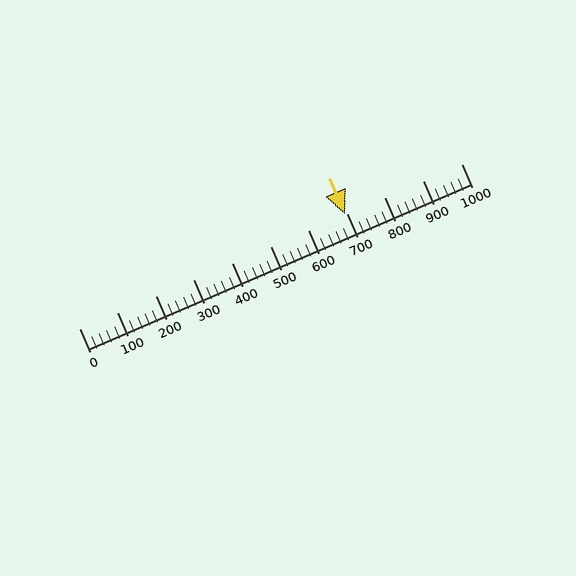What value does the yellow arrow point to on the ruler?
The yellow arrow points to approximately 697.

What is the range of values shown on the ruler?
The ruler shows values from 0 to 1000.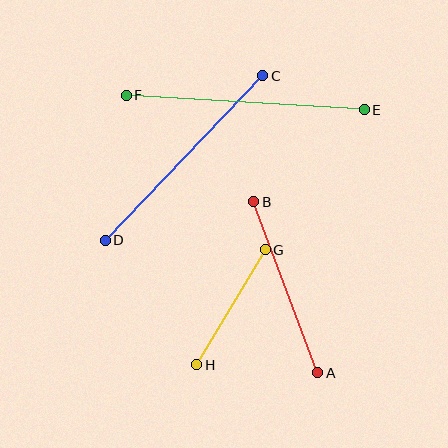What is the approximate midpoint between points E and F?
The midpoint is at approximately (245, 102) pixels.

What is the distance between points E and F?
The distance is approximately 239 pixels.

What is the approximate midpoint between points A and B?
The midpoint is at approximately (286, 287) pixels.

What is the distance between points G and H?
The distance is approximately 134 pixels.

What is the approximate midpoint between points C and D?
The midpoint is at approximately (184, 158) pixels.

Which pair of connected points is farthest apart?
Points E and F are farthest apart.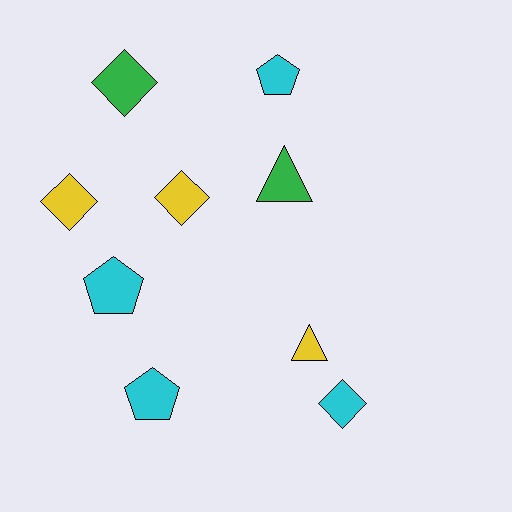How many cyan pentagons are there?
There are 3 cyan pentagons.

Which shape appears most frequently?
Diamond, with 4 objects.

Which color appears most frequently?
Cyan, with 4 objects.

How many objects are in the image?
There are 9 objects.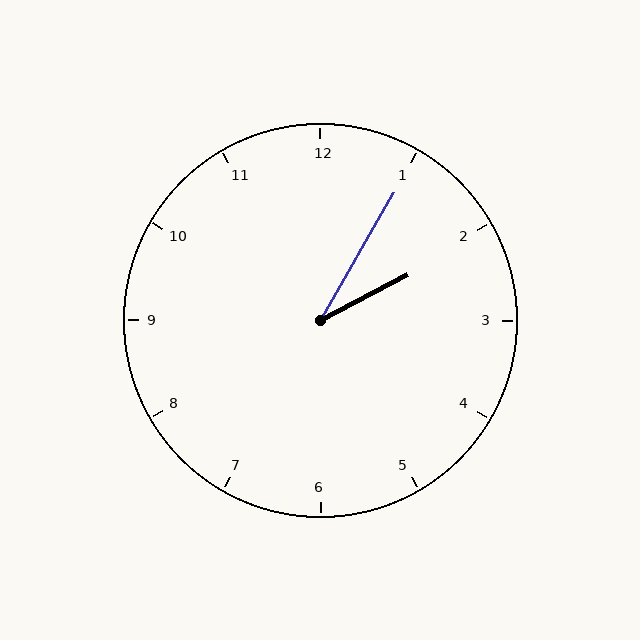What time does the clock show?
2:05.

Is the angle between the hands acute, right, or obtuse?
It is acute.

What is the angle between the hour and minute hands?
Approximately 32 degrees.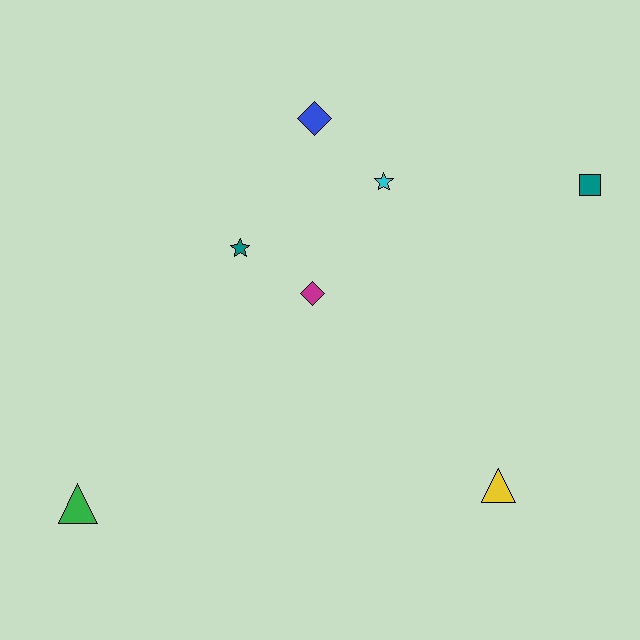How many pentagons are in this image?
There are no pentagons.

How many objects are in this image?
There are 7 objects.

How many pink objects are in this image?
There are no pink objects.